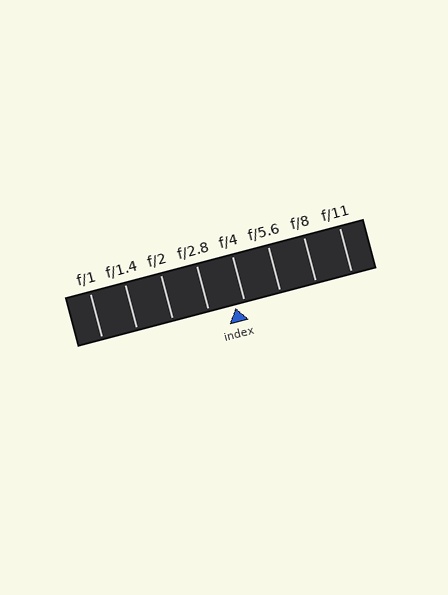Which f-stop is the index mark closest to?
The index mark is closest to f/4.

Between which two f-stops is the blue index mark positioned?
The index mark is between f/2.8 and f/4.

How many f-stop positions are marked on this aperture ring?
There are 8 f-stop positions marked.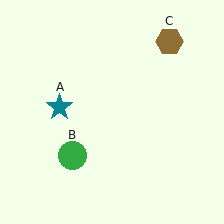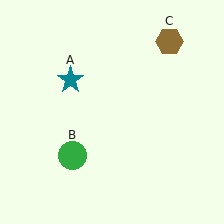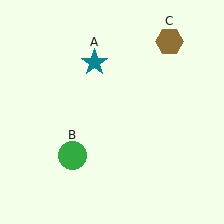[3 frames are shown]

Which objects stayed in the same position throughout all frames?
Green circle (object B) and brown hexagon (object C) remained stationary.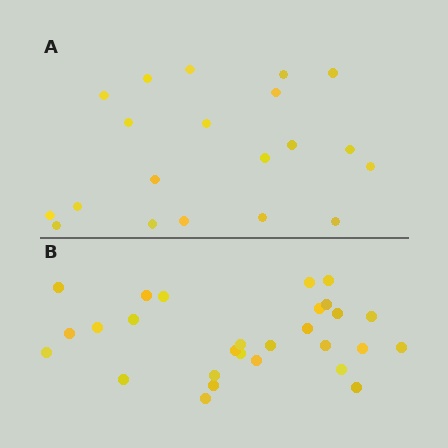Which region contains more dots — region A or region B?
Region B (the bottom region) has more dots.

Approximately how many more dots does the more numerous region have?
Region B has roughly 8 or so more dots than region A.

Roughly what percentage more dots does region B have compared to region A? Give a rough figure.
About 40% more.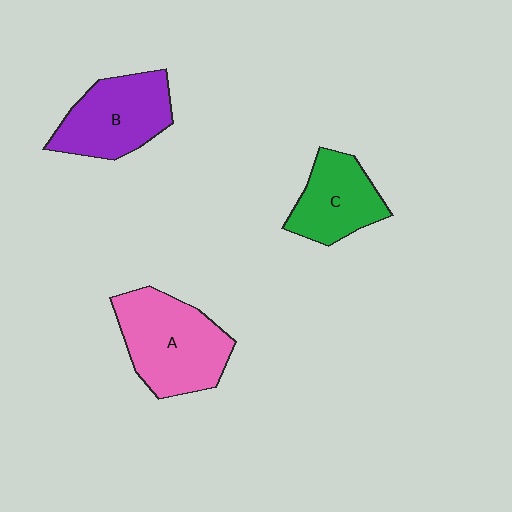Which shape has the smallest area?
Shape C (green).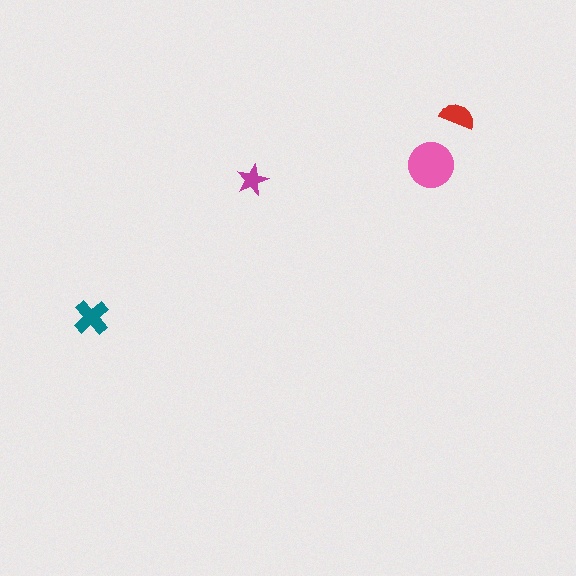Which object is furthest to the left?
The teal cross is leftmost.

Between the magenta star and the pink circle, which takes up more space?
The pink circle.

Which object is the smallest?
The magenta star.